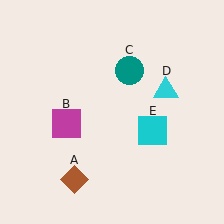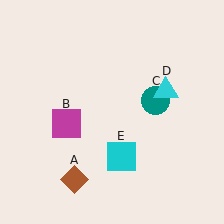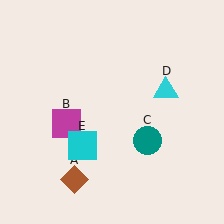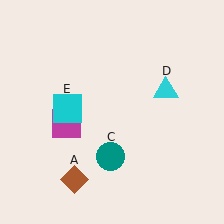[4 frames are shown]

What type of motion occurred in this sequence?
The teal circle (object C), cyan square (object E) rotated clockwise around the center of the scene.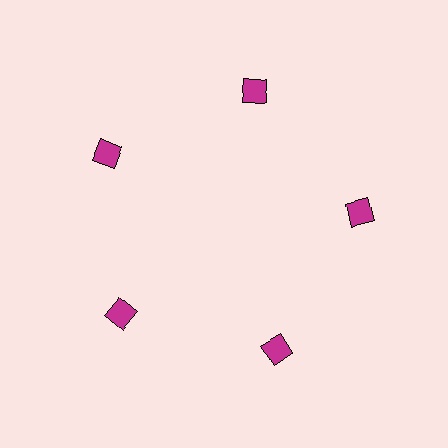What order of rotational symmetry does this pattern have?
This pattern has 5-fold rotational symmetry.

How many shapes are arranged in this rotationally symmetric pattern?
There are 5 shapes, arranged in 5 groups of 1.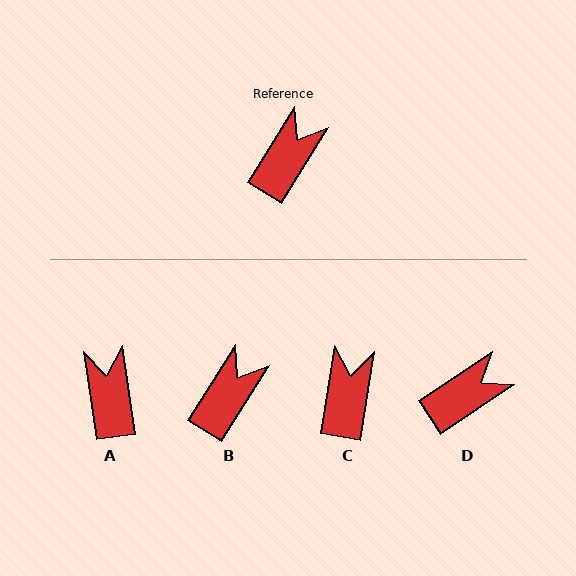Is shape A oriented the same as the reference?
No, it is off by about 40 degrees.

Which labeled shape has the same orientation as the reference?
B.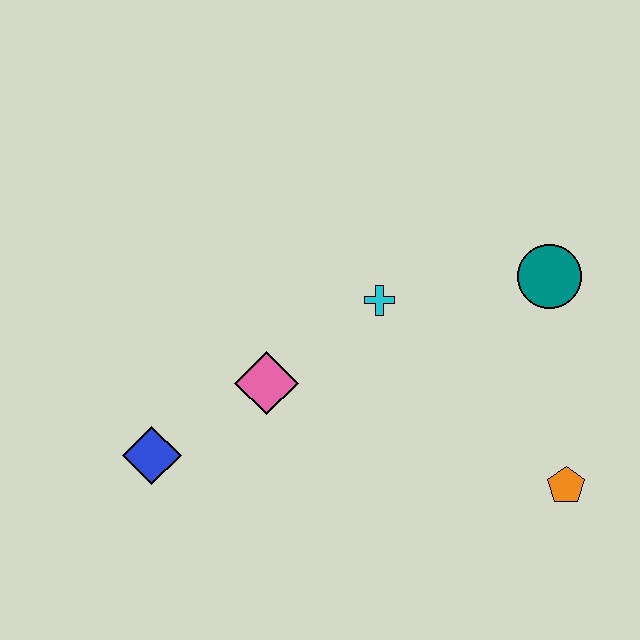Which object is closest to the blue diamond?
The pink diamond is closest to the blue diamond.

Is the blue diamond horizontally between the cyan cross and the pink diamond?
No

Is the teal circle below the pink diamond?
No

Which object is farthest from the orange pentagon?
The blue diamond is farthest from the orange pentagon.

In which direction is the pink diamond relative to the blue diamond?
The pink diamond is to the right of the blue diamond.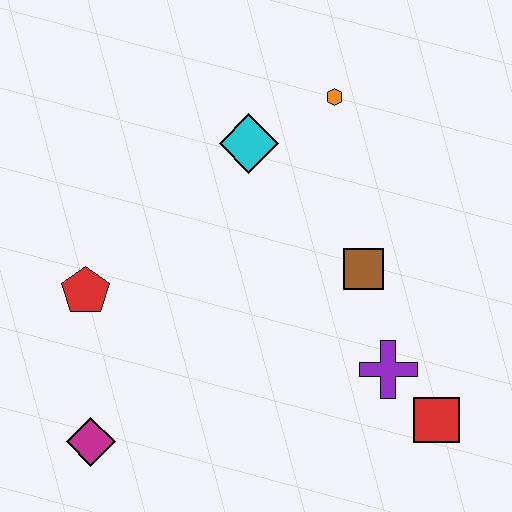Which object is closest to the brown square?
The purple cross is closest to the brown square.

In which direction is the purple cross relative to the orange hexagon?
The purple cross is below the orange hexagon.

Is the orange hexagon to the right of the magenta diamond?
Yes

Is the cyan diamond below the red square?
No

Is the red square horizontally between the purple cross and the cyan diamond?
No